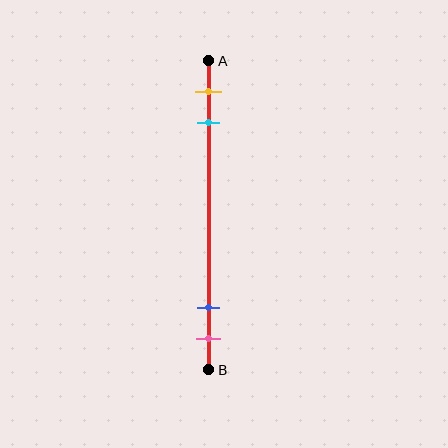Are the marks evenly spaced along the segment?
No, the marks are not evenly spaced.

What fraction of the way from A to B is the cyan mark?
The cyan mark is approximately 20% (0.2) of the way from A to B.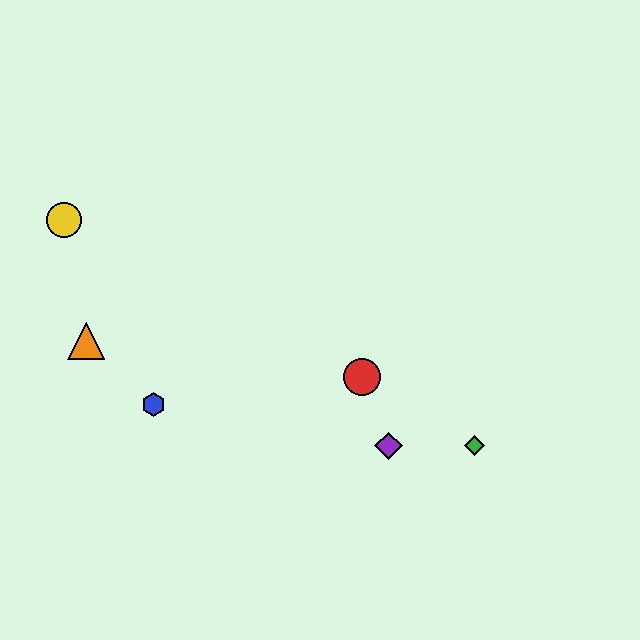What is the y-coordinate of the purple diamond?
The purple diamond is at y≈446.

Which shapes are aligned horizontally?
The green diamond, the purple diamond are aligned horizontally.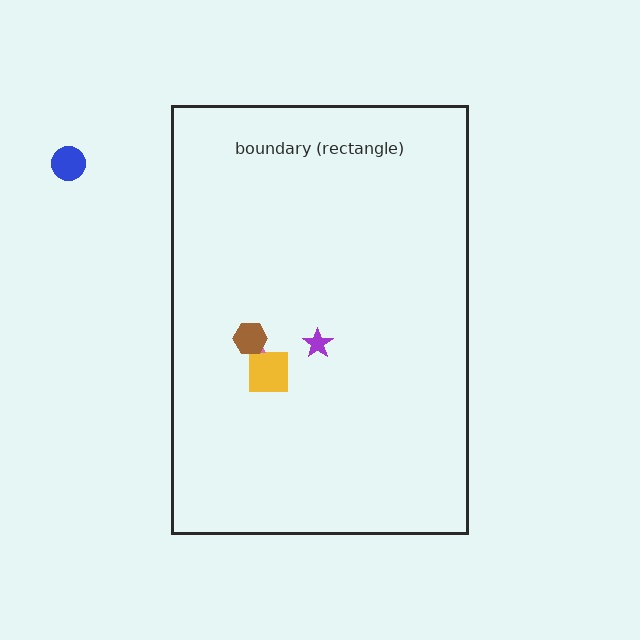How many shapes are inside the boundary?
4 inside, 1 outside.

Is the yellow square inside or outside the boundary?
Inside.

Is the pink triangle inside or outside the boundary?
Inside.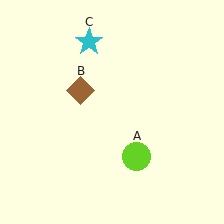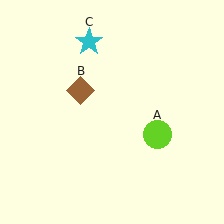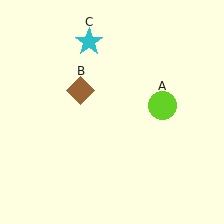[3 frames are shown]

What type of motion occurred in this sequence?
The lime circle (object A) rotated counterclockwise around the center of the scene.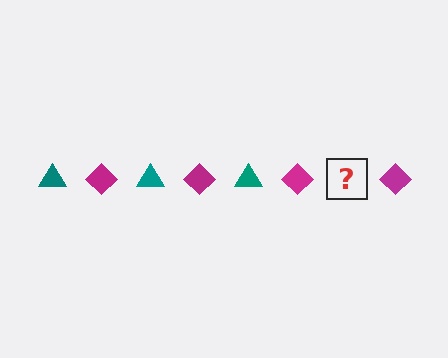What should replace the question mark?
The question mark should be replaced with a teal triangle.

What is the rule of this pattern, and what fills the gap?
The rule is that the pattern alternates between teal triangle and magenta diamond. The gap should be filled with a teal triangle.